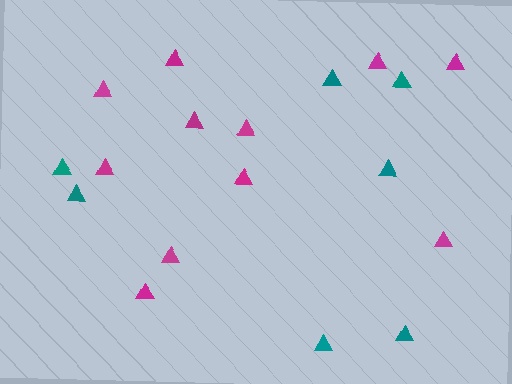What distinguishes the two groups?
There are 2 groups: one group of magenta triangles (11) and one group of teal triangles (7).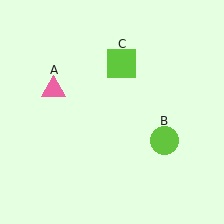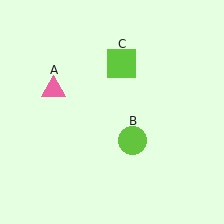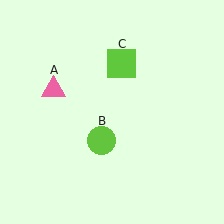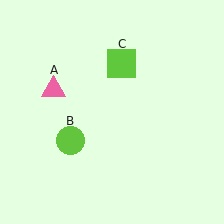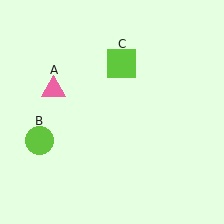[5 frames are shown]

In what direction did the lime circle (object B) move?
The lime circle (object B) moved left.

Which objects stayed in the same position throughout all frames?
Pink triangle (object A) and lime square (object C) remained stationary.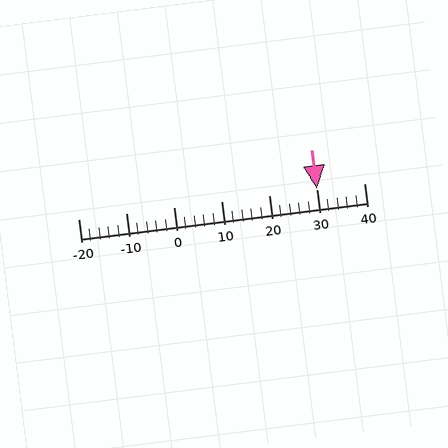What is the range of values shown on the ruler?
The ruler shows values from -20 to 40.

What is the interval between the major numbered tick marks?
The major tick marks are spaced 10 units apart.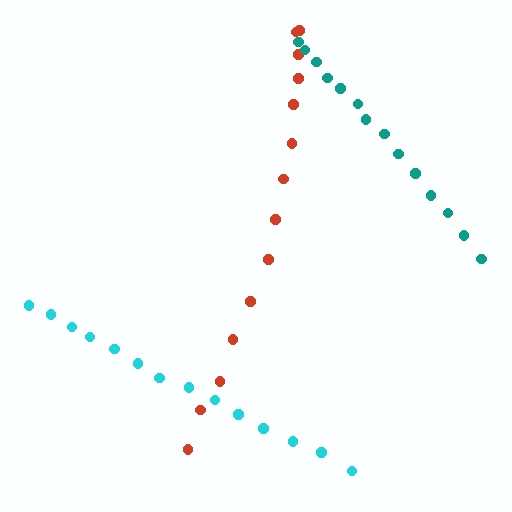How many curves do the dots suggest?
There are 3 distinct paths.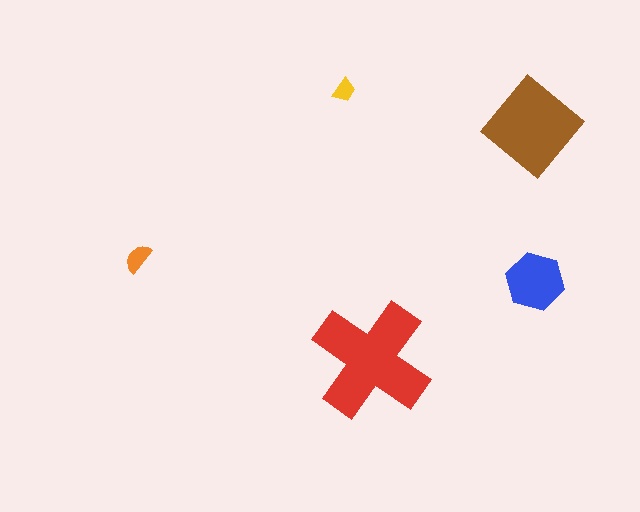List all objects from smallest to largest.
The yellow trapezoid, the orange semicircle, the blue hexagon, the brown diamond, the red cross.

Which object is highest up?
The yellow trapezoid is topmost.